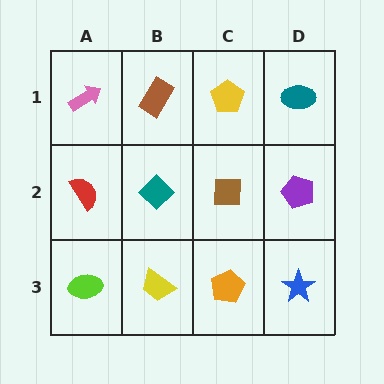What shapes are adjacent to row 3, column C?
A brown square (row 2, column C), a yellow trapezoid (row 3, column B), a blue star (row 3, column D).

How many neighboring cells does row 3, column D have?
2.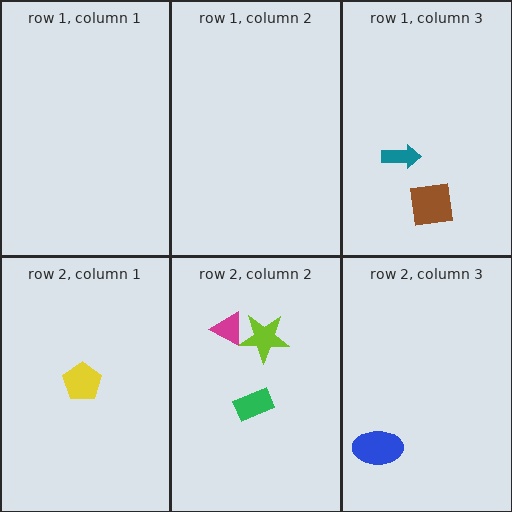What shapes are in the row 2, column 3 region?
The blue ellipse.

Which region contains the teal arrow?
The row 1, column 3 region.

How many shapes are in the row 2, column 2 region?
3.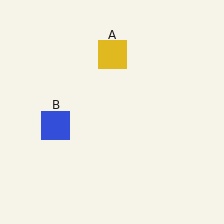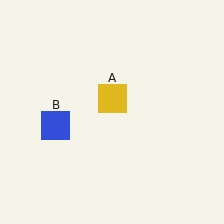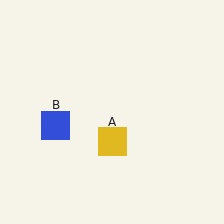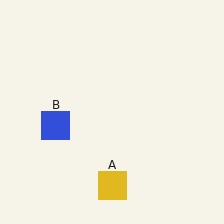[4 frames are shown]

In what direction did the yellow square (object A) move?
The yellow square (object A) moved down.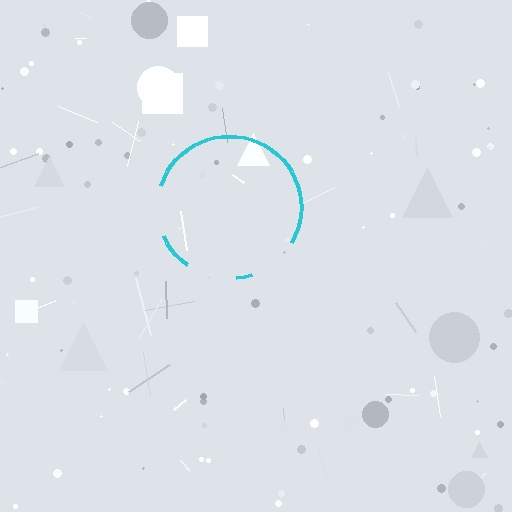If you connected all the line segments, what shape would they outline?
They would outline a circle.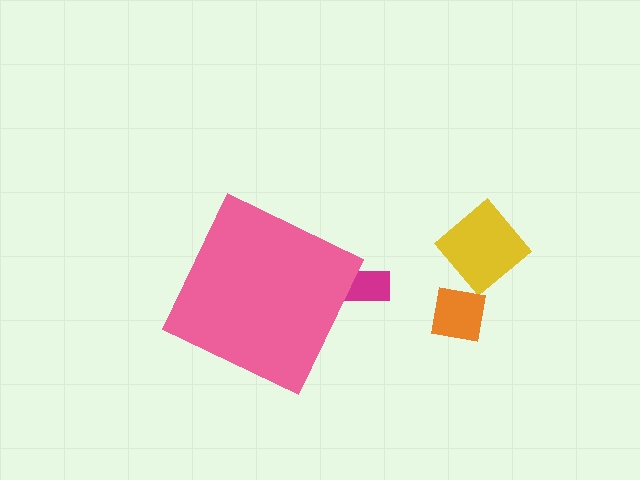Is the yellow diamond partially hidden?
No, the yellow diamond is fully visible.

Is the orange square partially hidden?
No, the orange square is fully visible.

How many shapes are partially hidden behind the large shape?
1 shape is partially hidden.